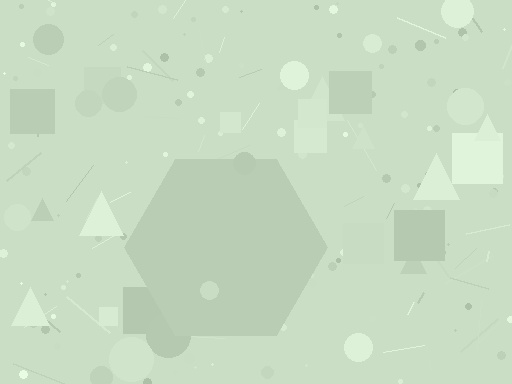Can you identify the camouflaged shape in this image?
The camouflaged shape is a hexagon.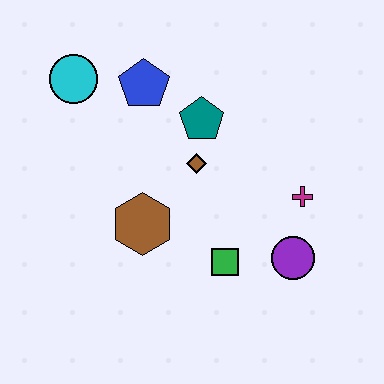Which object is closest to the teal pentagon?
The brown diamond is closest to the teal pentagon.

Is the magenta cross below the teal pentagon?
Yes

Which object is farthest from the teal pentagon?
The purple circle is farthest from the teal pentagon.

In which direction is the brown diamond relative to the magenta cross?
The brown diamond is to the left of the magenta cross.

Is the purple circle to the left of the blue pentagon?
No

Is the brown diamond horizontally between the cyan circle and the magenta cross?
Yes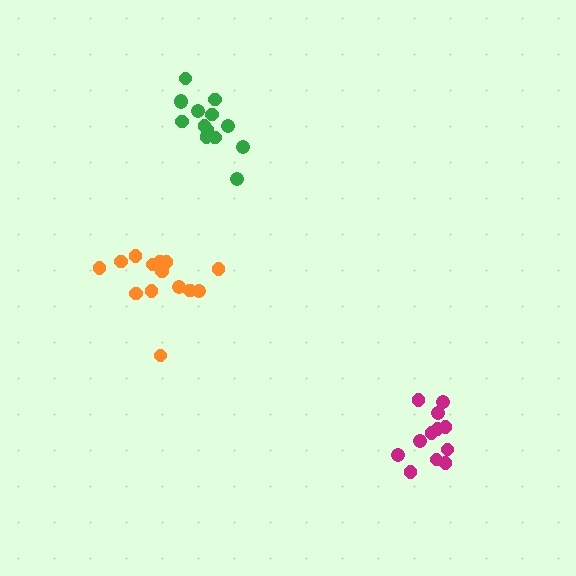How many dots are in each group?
Group 1: 12 dots, Group 2: 14 dots, Group 3: 14 dots (40 total).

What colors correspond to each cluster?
The clusters are colored: magenta, orange, green.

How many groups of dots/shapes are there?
There are 3 groups.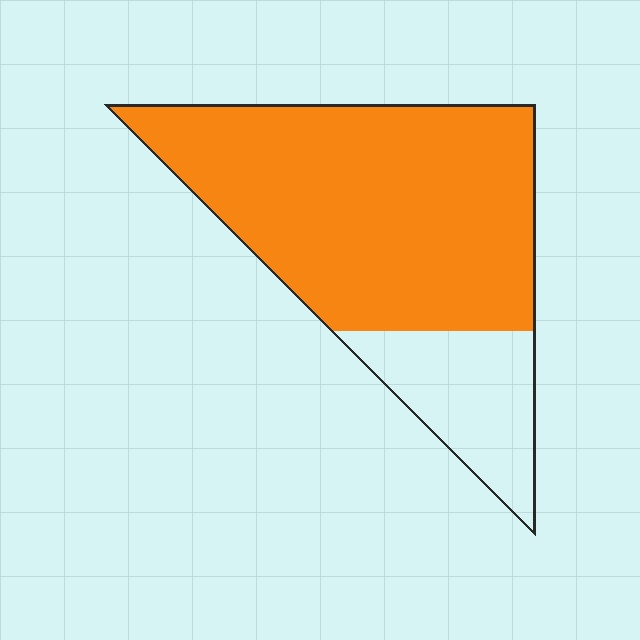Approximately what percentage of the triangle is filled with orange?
Approximately 75%.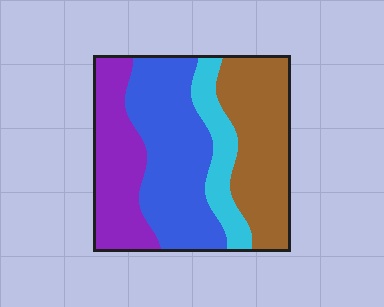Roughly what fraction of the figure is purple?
Purple covers around 25% of the figure.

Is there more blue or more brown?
Blue.